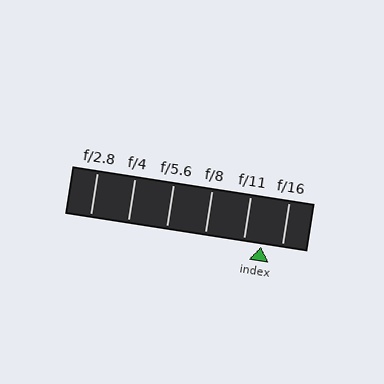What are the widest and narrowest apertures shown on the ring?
The widest aperture shown is f/2.8 and the narrowest is f/16.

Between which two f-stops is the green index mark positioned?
The index mark is between f/11 and f/16.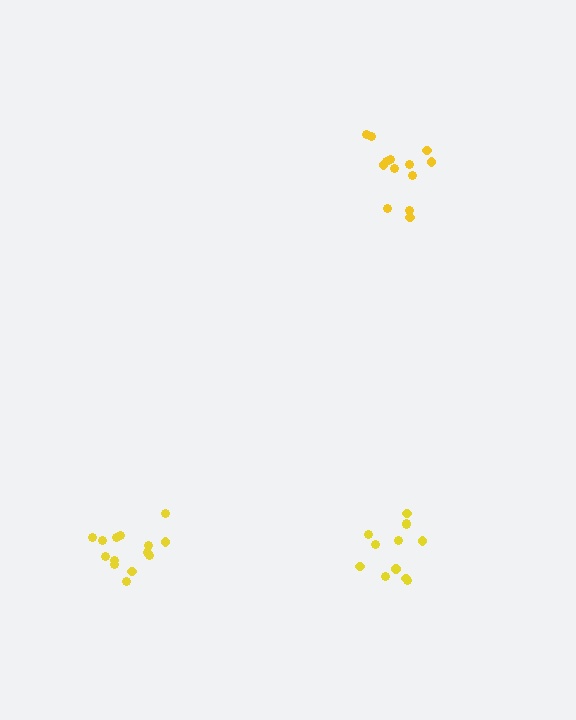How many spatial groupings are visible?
There are 3 spatial groupings.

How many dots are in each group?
Group 1: 12 dots, Group 2: 14 dots, Group 3: 13 dots (39 total).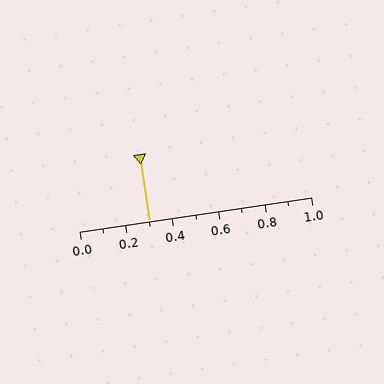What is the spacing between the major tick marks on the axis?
The major ticks are spaced 0.2 apart.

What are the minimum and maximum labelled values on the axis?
The axis runs from 0.0 to 1.0.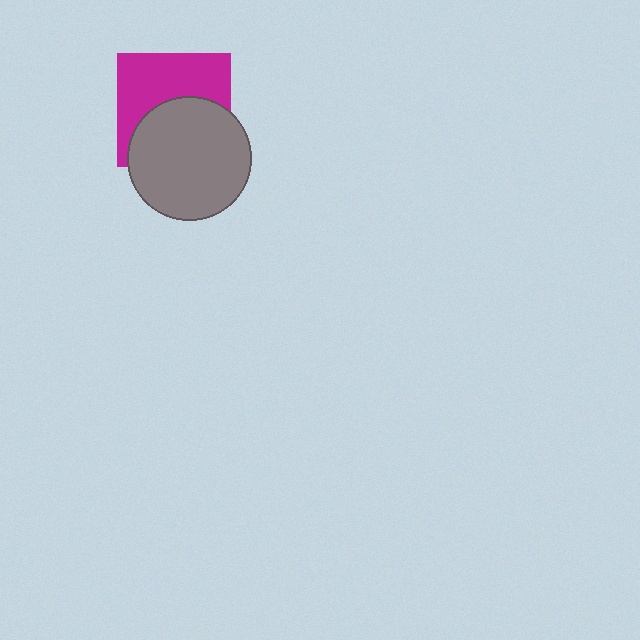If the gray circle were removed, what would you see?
You would see the complete magenta square.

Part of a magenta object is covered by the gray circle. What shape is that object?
It is a square.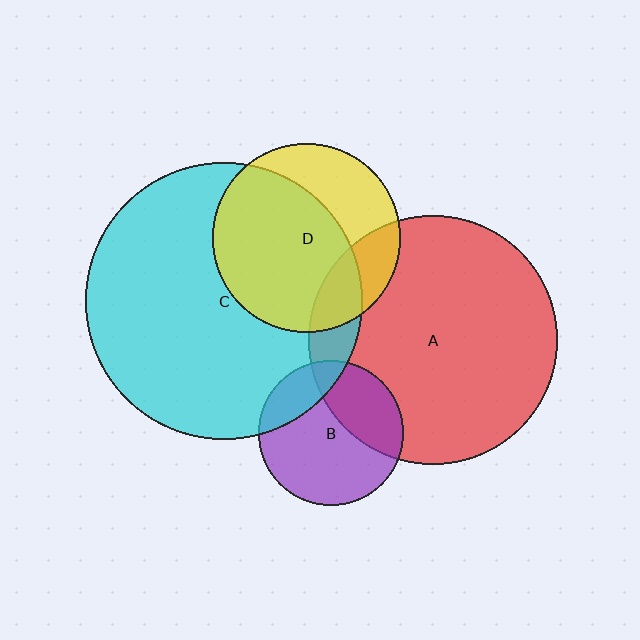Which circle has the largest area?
Circle C (cyan).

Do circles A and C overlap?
Yes.